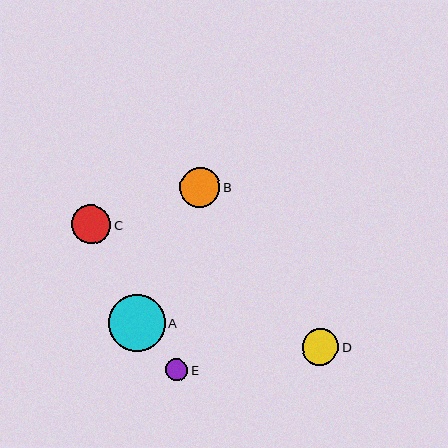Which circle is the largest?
Circle A is the largest with a size of approximately 57 pixels.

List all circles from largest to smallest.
From largest to smallest: A, B, C, D, E.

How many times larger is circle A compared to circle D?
Circle A is approximately 1.6 times the size of circle D.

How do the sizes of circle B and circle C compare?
Circle B and circle C are approximately the same size.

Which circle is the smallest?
Circle E is the smallest with a size of approximately 22 pixels.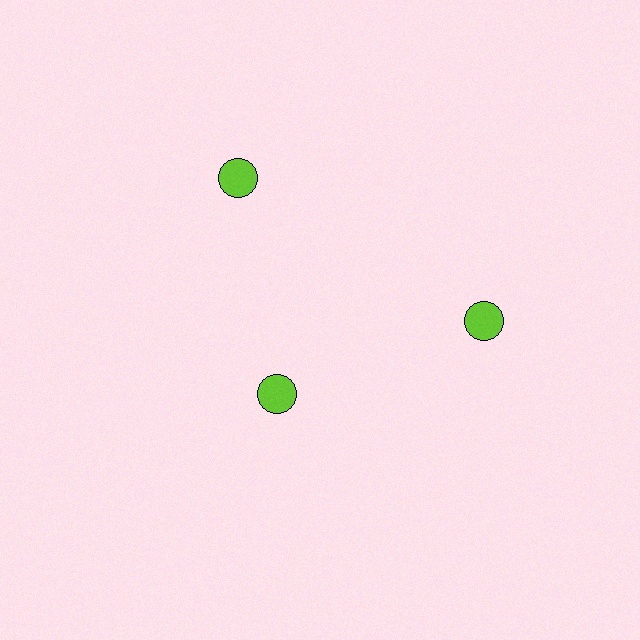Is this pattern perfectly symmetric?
No. The 3 lime circles are arranged in a ring, but one element near the 7 o'clock position is pulled inward toward the center, breaking the 3-fold rotational symmetry.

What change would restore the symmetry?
The symmetry would be restored by moving it outward, back onto the ring so that all 3 circles sit at equal angles and equal distance from the center.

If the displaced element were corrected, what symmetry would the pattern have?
It would have 3-fold rotational symmetry — the pattern would map onto itself every 120 degrees.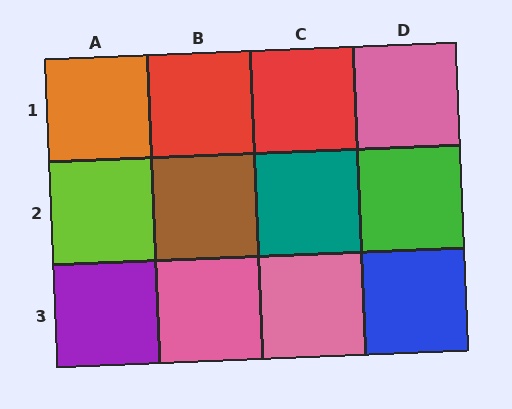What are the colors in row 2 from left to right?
Lime, brown, teal, green.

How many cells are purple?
1 cell is purple.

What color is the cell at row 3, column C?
Pink.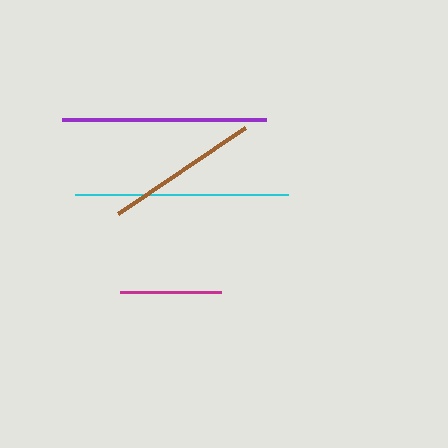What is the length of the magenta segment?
The magenta segment is approximately 101 pixels long.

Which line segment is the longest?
The cyan line is the longest at approximately 213 pixels.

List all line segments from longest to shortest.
From longest to shortest: cyan, purple, brown, magenta.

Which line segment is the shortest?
The magenta line is the shortest at approximately 101 pixels.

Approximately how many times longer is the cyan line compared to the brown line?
The cyan line is approximately 1.4 times the length of the brown line.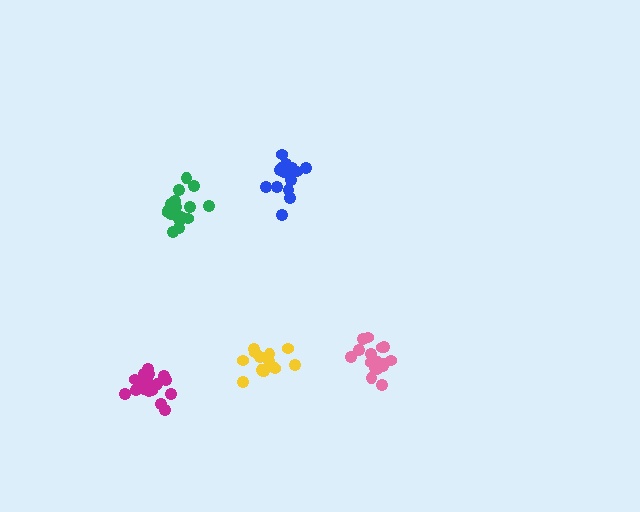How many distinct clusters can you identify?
There are 5 distinct clusters.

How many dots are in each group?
Group 1: 18 dots, Group 2: 15 dots, Group 3: 17 dots, Group 4: 15 dots, Group 5: 17 dots (82 total).